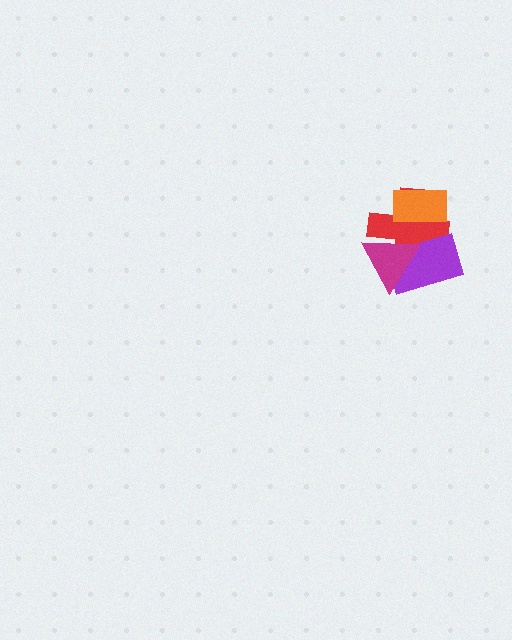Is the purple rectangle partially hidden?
Yes, it is partially covered by another shape.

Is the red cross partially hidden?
Yes, it is partially covered by another shape.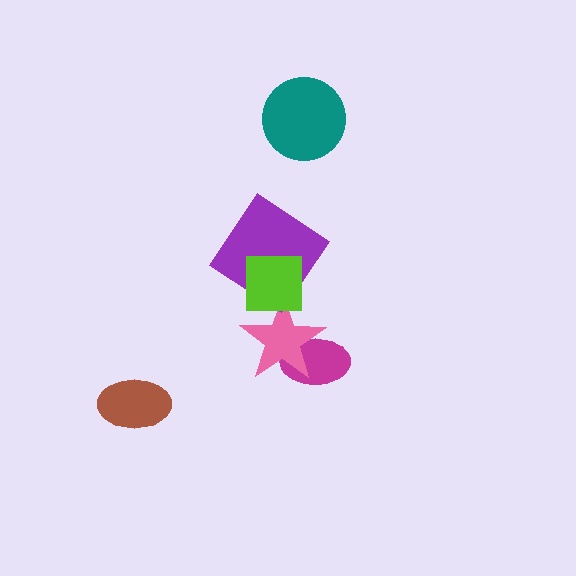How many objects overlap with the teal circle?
0 objects overlap with the teal circle.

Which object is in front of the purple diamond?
The lime square is in front of the purple diamond.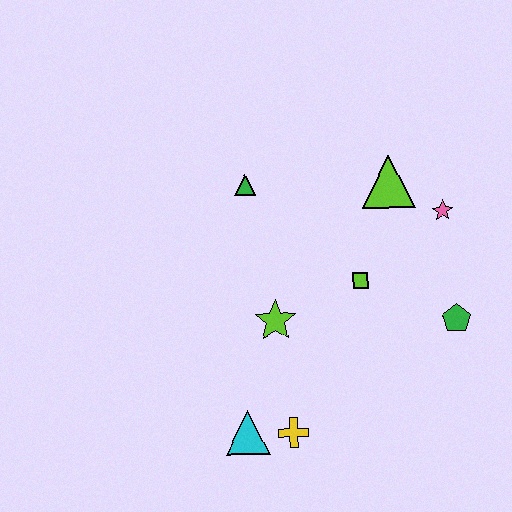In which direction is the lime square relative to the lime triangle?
The lime square is below the lime triangle.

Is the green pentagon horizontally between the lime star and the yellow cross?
No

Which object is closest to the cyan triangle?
The yellow cross is closest to the cyan triangle.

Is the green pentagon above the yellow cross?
Yes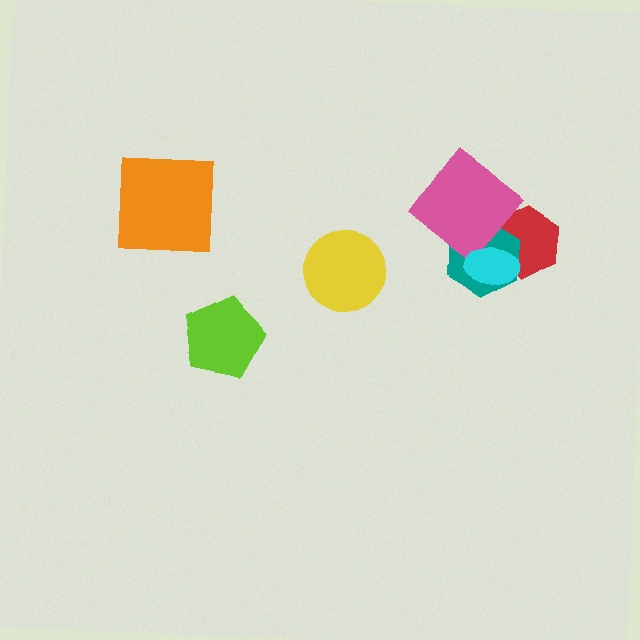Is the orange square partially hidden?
No, no other shape covers it.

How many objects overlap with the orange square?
0 objects overlap with the orange square.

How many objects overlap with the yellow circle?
0 objects overlap with the yellow circle.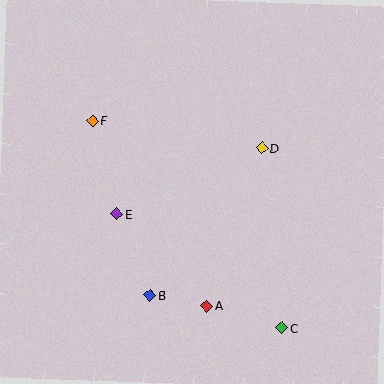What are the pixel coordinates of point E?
Point E is at (117, 214).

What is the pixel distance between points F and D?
The distance between F and D is 171 pixels.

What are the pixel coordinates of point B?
Point B is at (150, 296).